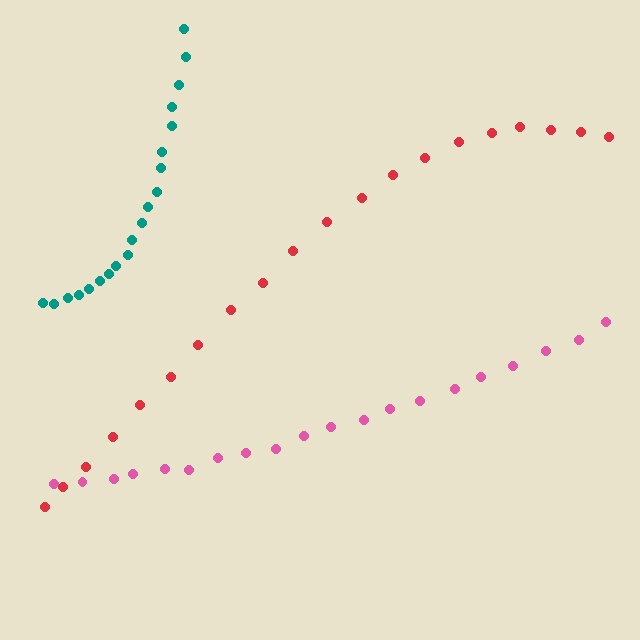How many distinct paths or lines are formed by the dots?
There are 3 distinct paths.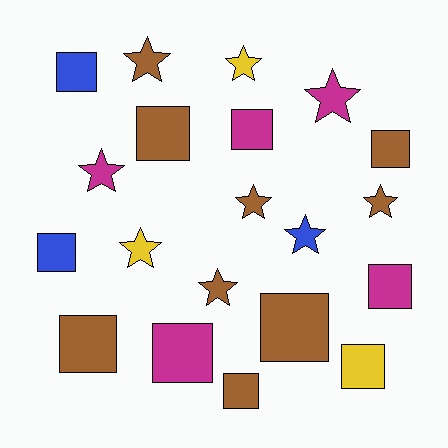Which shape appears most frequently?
Square, with 11 objects.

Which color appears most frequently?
Brown, with 9 objects.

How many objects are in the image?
There are 20 objects.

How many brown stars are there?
There are 4 brown stars.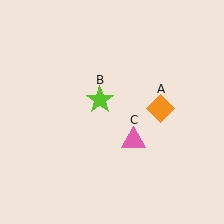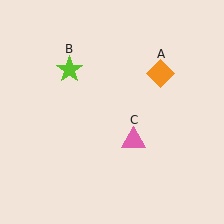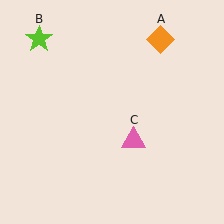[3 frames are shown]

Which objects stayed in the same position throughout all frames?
Pink triangle (object C) remained stationary.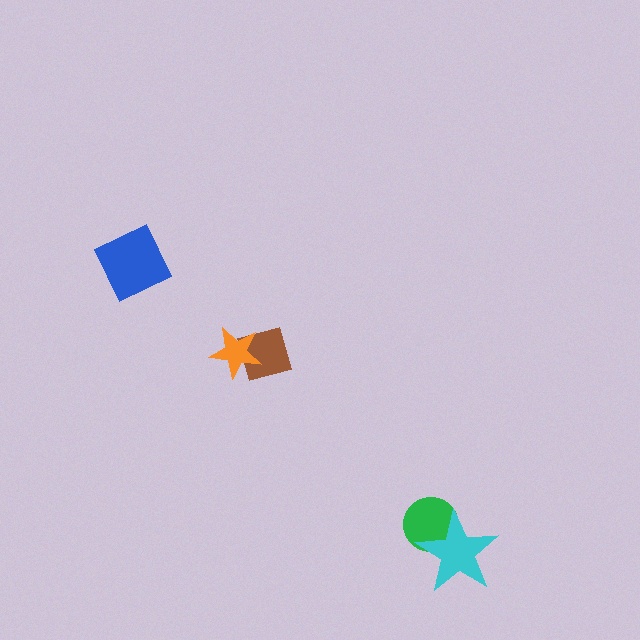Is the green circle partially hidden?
Yes, it is partially covered by another shape.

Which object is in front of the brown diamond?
The orange star is in front of the brown diamond.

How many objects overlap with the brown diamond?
1 object overlaps with the brown diamond.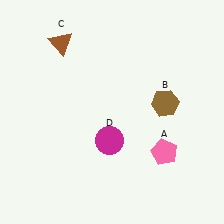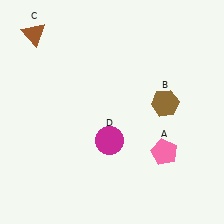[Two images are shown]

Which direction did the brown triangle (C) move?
The brown triangle (C) moved left.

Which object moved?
The brown triangle (C) moved left.